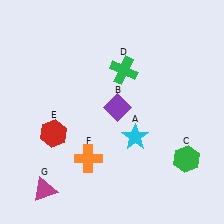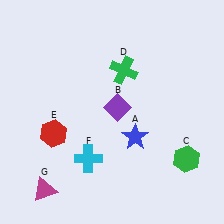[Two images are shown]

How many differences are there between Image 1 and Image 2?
There are 2 differences between the two images.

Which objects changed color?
A changed from cyan to blue. F changed from orange to cyan.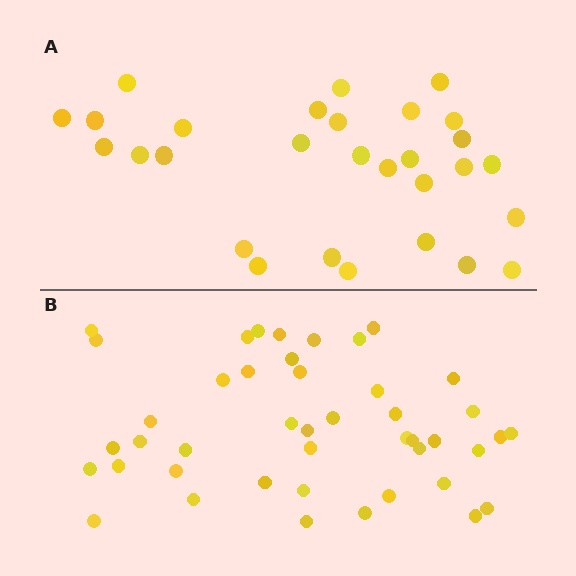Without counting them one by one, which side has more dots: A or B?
Region B (the bottom region) has more dots.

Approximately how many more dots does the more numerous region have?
Region B has approximately 15 more dots than region A.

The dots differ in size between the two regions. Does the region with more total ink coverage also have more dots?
No. Region A has more total ink coverage because its dots are larger, but region B actually contains more individual dots. Total area can be misleading — the number of items is what matters here.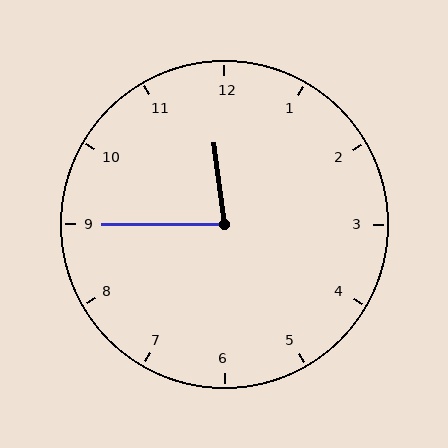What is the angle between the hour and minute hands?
Approximately 82 degrees.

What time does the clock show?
11:45.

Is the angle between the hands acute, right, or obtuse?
It is acute.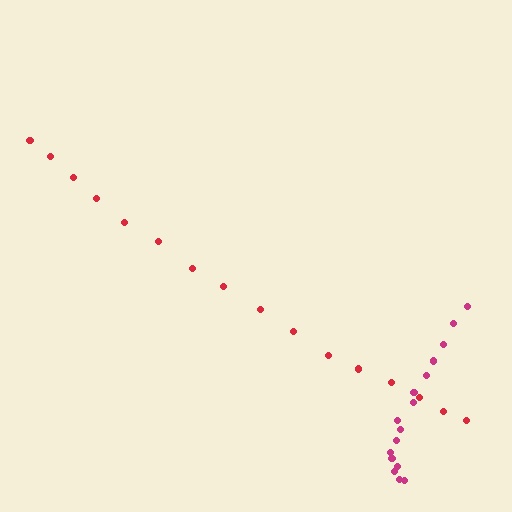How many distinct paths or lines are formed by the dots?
There are 2 distinct paths.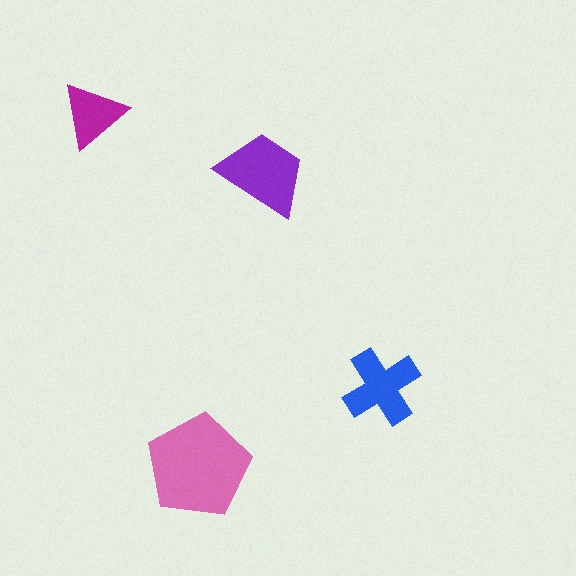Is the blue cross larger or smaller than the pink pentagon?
Smaller.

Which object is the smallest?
The magenta triangle.